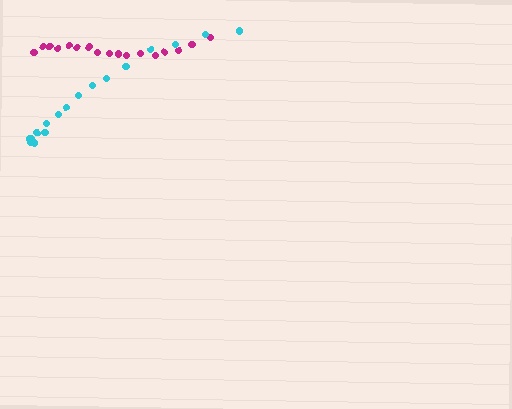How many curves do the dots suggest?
There are 2 distinct paths.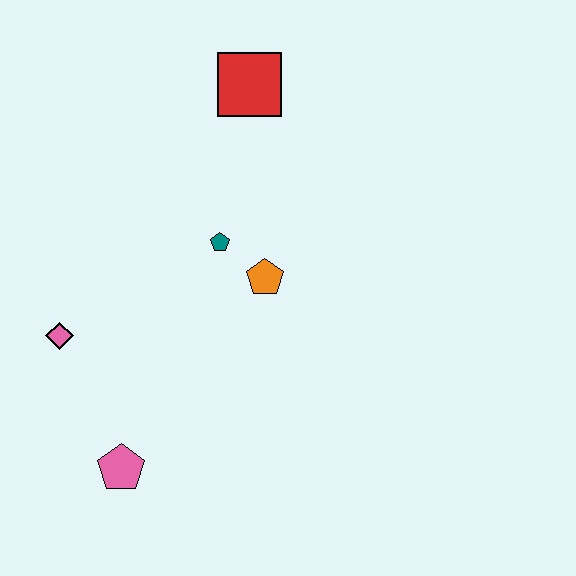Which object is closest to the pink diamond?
The pink pentagon is closest to the pink diamond.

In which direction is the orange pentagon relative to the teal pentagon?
The orange pentagon is to the right of the teal pentagon.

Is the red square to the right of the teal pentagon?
Yes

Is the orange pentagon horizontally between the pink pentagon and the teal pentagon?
No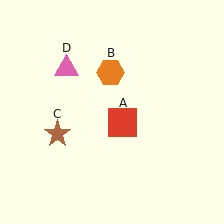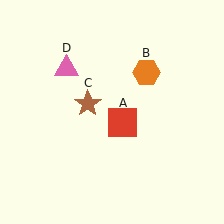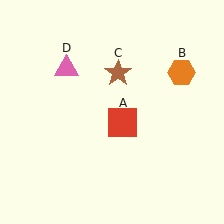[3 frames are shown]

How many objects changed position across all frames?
2 objects changed position: orange hexagon (object B), brown star (object C).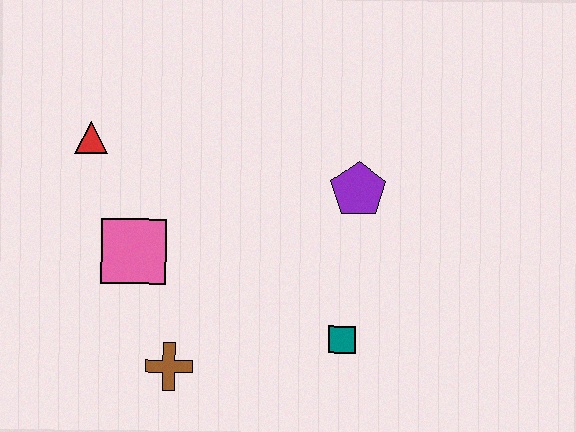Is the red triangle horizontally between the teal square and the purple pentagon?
No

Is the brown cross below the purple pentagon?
Yes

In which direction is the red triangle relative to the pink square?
The red triangle is above the pink square.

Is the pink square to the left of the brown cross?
Yes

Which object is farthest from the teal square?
The red triangle is farthest from the teal square.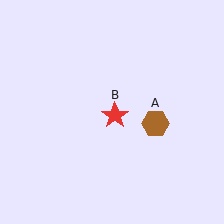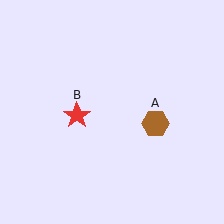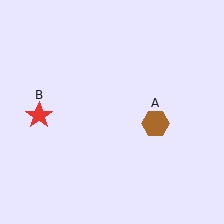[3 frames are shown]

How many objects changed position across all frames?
1 object changed position: red star (object B).